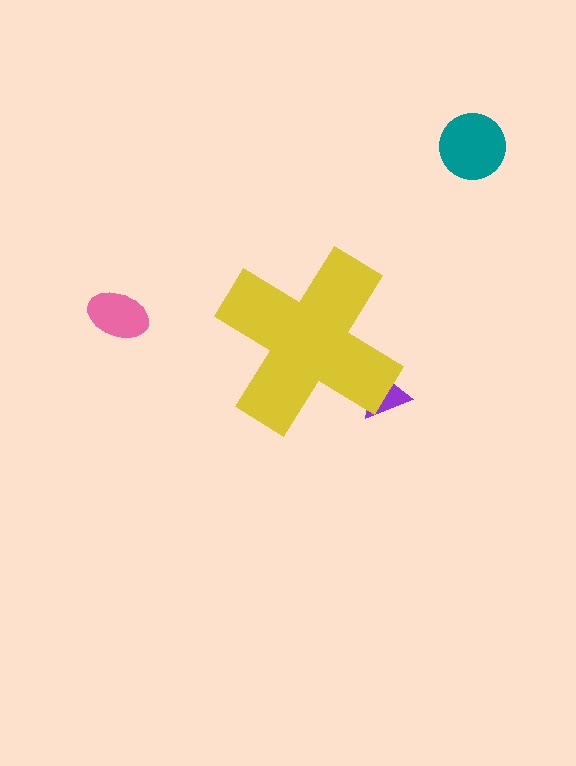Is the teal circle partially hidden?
No, the teal circle is fully visible.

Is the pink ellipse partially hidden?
No, the pink ellipse is fully visible.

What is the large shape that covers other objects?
A yellow cross.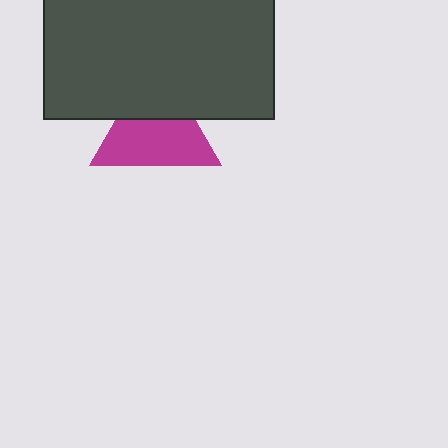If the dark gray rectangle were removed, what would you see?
You would see the complete magenta triangle.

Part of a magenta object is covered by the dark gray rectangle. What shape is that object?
It is a triangle.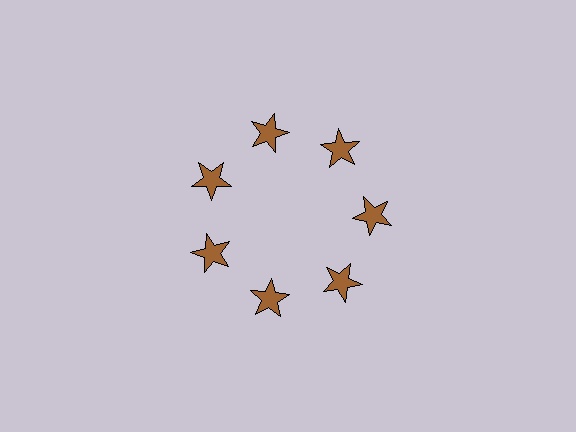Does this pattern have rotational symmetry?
Yes, this pattern has 7-fold rotational symmetry. It looks the same after rotating 51 degrees around the center.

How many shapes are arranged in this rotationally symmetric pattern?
There are 7 shapes, arranged in 7 groups of 1.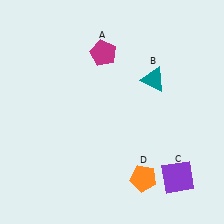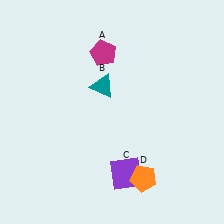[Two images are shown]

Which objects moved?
The objects that moved are: the teal triangle (B), the purple square (C).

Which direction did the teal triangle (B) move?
The teal triangle (B) moved left.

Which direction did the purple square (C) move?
The purple square (C) moved left.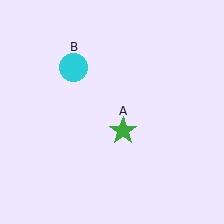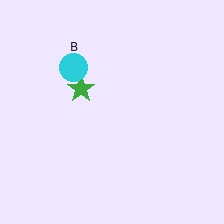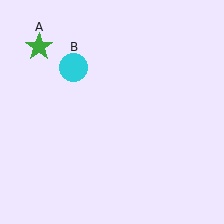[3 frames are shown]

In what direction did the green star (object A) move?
The green star (object A) moved up and to the left.